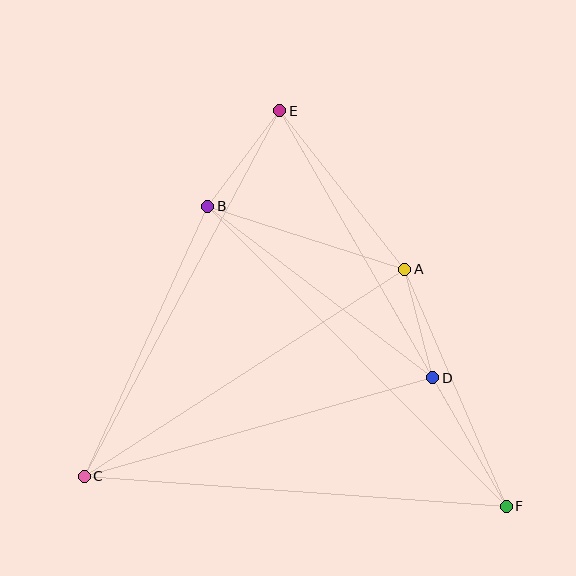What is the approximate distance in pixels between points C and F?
The distance between C and F is approximately 423 pixels.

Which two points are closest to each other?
Points A and D are closest to each other.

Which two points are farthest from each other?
Points E and F are farthest from each other.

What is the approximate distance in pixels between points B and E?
The distance between B and E is approximately 119 pixels.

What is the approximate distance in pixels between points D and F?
The distance between D and F is approximately 148 pixels.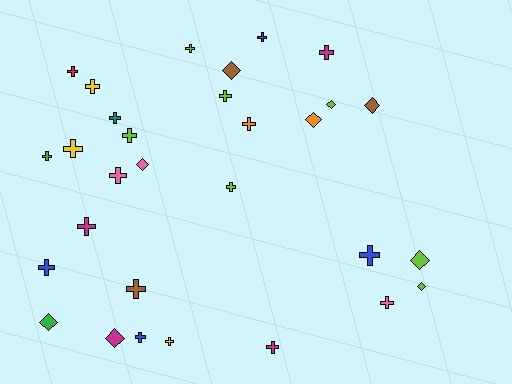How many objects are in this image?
There are 30 objects.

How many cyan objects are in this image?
There are no cyan objects.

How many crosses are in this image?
There are 21 crosses.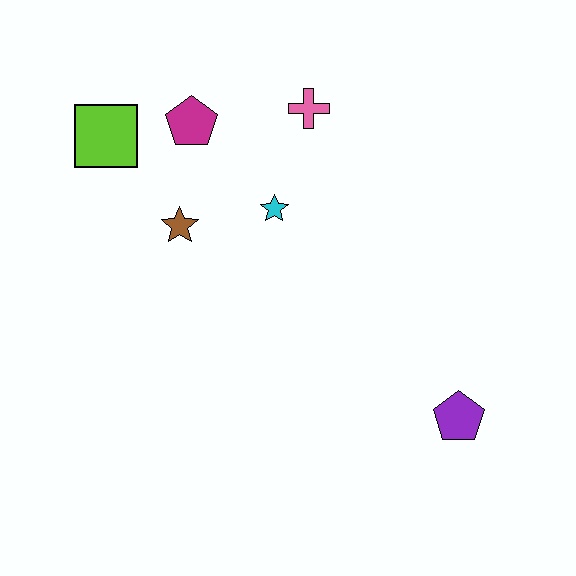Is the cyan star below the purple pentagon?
No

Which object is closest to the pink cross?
The cyan star is closest to the pink cross.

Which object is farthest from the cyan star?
The purple pentagon is farthest from the cyan star.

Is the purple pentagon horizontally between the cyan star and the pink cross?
No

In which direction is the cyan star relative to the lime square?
The cyan star is to the right of the lime square.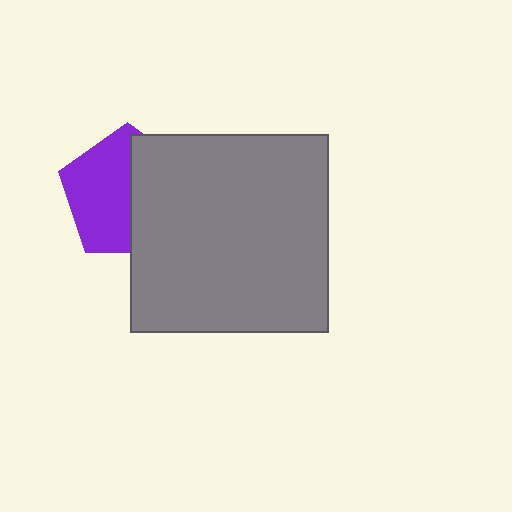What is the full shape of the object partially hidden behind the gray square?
The partially hidden object is a purple pentagon.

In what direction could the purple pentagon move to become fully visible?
The purple pentagon could move left. That would shift it out from behind the gray square entirely.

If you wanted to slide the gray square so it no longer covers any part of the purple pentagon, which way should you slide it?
Slide it right — that is the most direct way to separate the two shapes.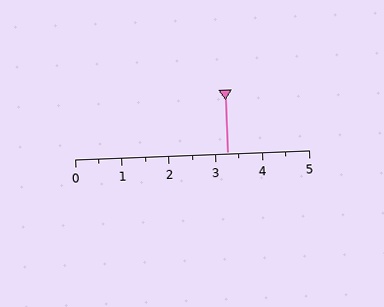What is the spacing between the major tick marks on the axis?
The major ticks are spaced 1 apart.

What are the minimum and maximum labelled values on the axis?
The axis runs from 0 to 5.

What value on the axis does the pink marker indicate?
The marker indicates approximately 3.2.